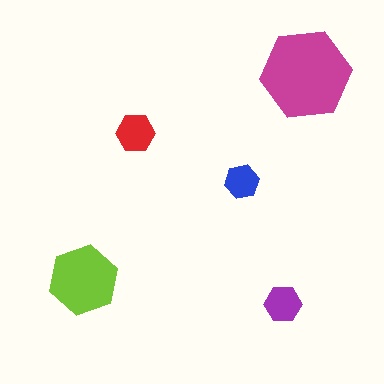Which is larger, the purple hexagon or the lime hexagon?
The lime one.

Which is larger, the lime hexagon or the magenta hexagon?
The magenta one.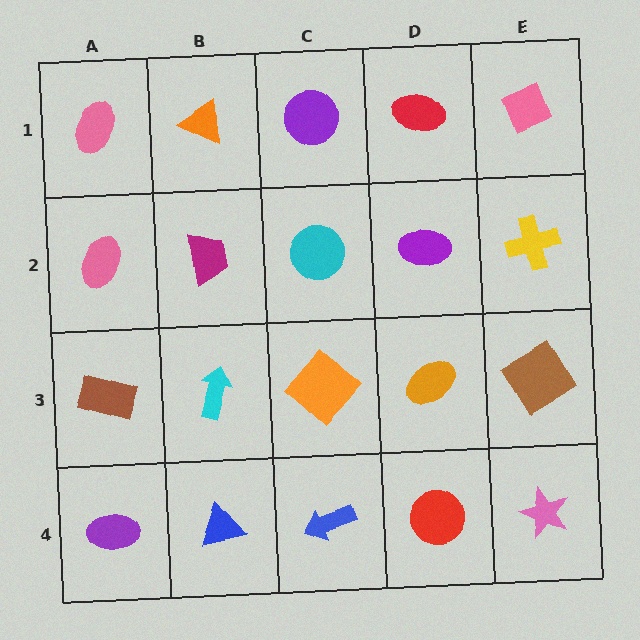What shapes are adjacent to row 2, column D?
A red ellipse (row 1, column D), an orange ellipse (row 3, column D), a cyan circle (row 2, column C), a yellow cross (row 2, column E).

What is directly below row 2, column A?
A brown rectangle.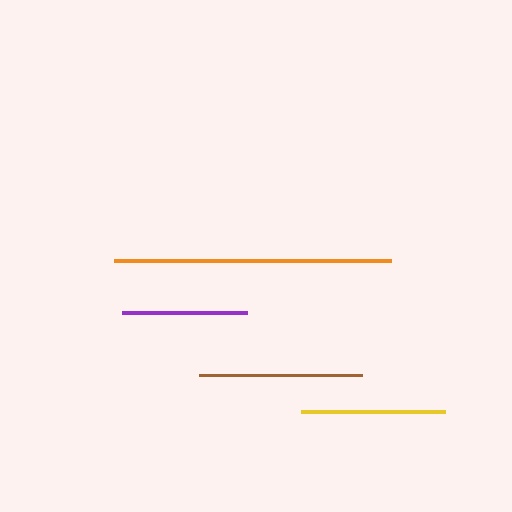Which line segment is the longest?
The orange line is the longest at approximately 277 pixels.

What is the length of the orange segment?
The orange segment is approximately 277 pixels long.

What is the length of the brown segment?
The brown segment is approximately 163 pixels long.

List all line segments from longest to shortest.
From longest to shortest: orange, brown, yellow, purple.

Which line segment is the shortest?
The purple line is the shortest at approximately 126 pixels.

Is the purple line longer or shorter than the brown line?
The brown line is longer than the purple line.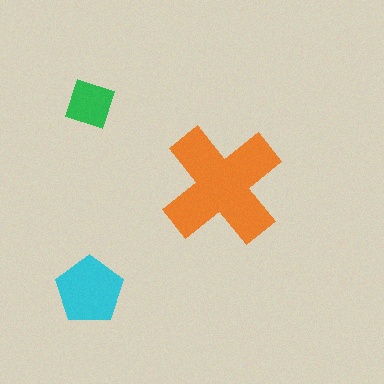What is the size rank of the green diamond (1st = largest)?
3rd.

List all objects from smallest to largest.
The green diamond, the cyan pentagon, the orange cross.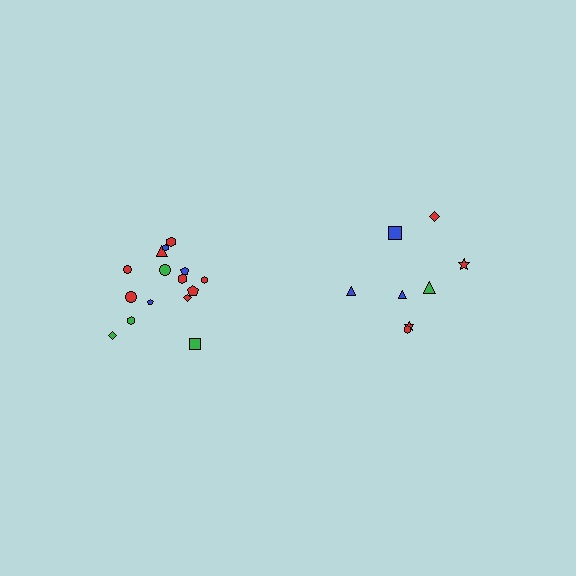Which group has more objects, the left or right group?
The left group.